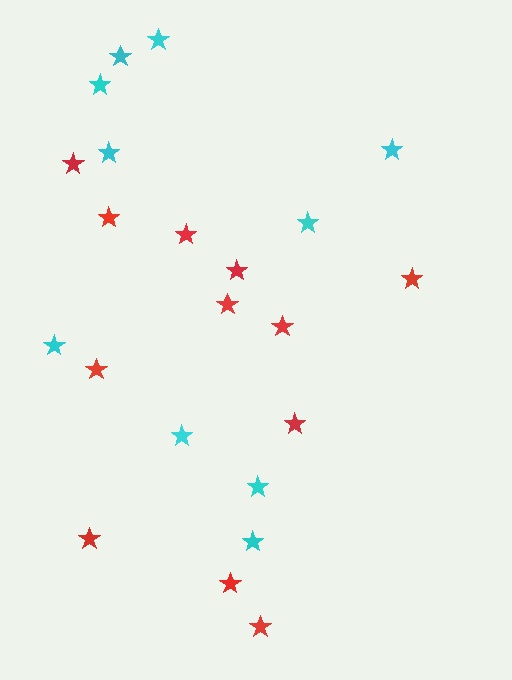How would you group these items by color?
There are 2 groups: one group of red stars (12) and one group of cyan stars (10).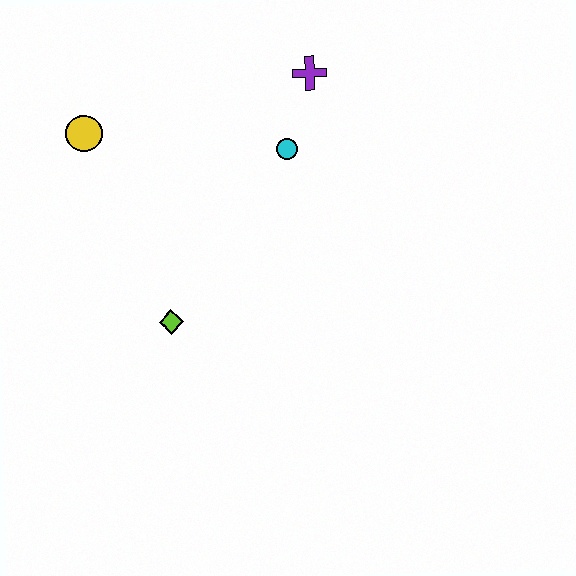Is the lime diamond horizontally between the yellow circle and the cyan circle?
Yes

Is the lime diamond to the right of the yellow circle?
Yes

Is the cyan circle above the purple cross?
No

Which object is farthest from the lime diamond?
The purple cross is farthest from the lime diamond.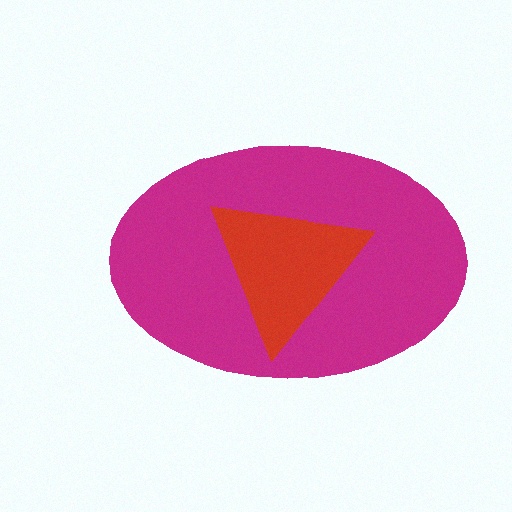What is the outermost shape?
The magenta ellipse.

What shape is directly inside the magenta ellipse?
The red triangle.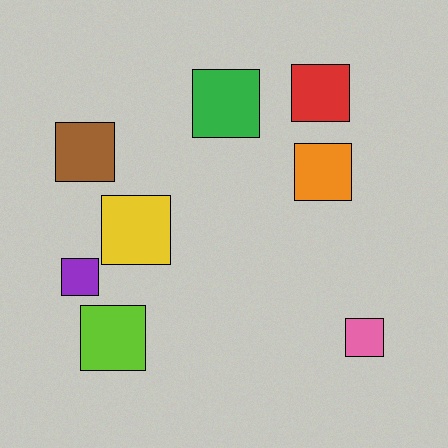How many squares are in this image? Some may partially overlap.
There are 8 squares.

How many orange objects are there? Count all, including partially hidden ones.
There is 1 orange object.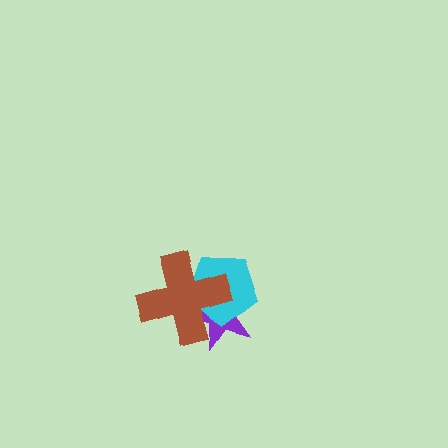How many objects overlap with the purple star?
2 objects overlap with the purple star.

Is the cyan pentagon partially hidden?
Yes, it is partially covered by another shape.